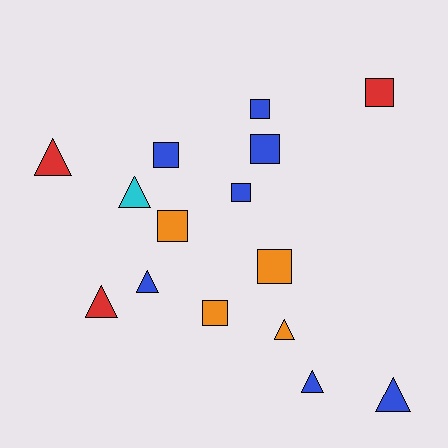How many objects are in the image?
There are 15 objects.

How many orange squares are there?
There are 3 orange squares.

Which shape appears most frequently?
Square, with 8 objects.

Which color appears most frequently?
Blue, with 7 objects.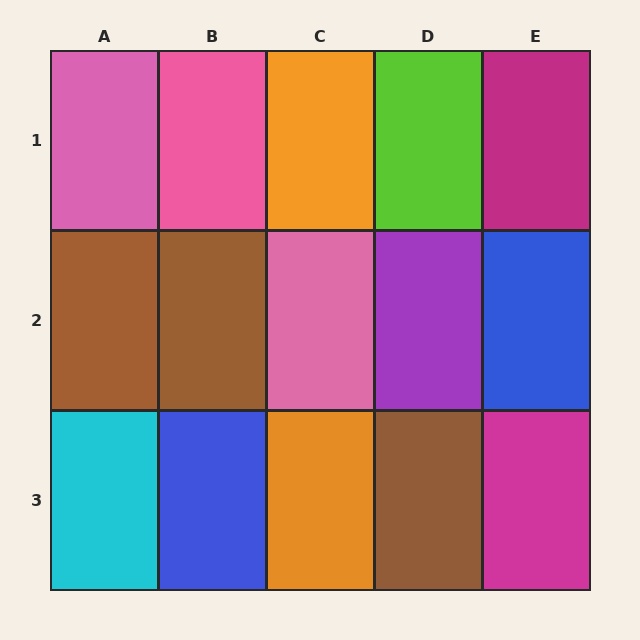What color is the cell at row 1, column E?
Magenta.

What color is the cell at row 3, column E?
Magenta.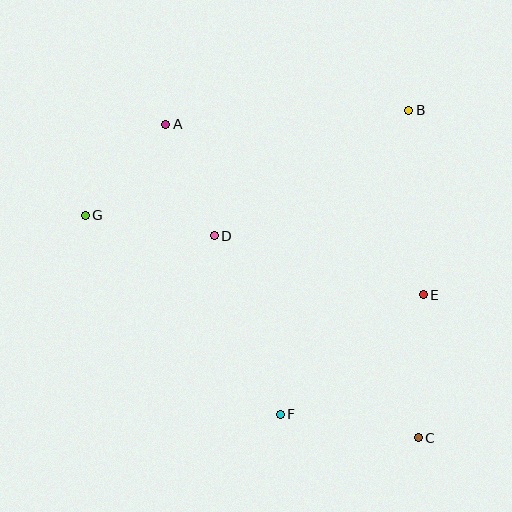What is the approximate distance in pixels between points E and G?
The distance between E and G is approximately 347 pixels.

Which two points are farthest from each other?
Points A and C are farthest from each other.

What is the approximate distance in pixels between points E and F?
The distance between E and F is approximately 187 pixels.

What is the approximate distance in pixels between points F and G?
The distance between F and G is approximately 278 pixels.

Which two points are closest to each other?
Points A and D are closest to each other.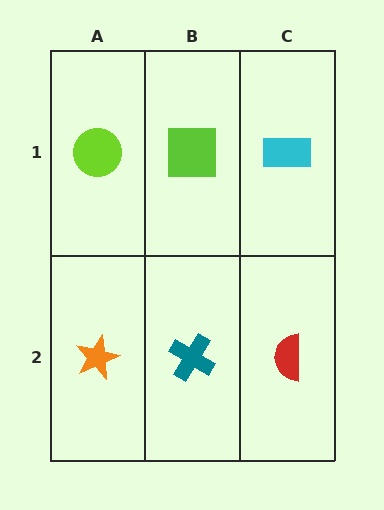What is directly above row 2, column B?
A lime square.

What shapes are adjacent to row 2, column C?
A cyan rectangle (row 1, column C), a teal cross (row 2, column B).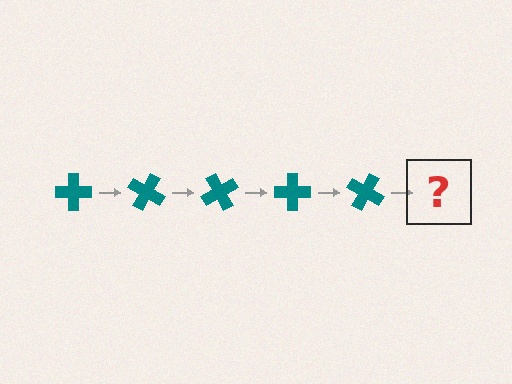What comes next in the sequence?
The next element should be a teal cross rotated 150 degrees.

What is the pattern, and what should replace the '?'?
The pattern is that the cross rotates 30 degrees each step. The '?' should be a teal cross rotated 150 degrees.